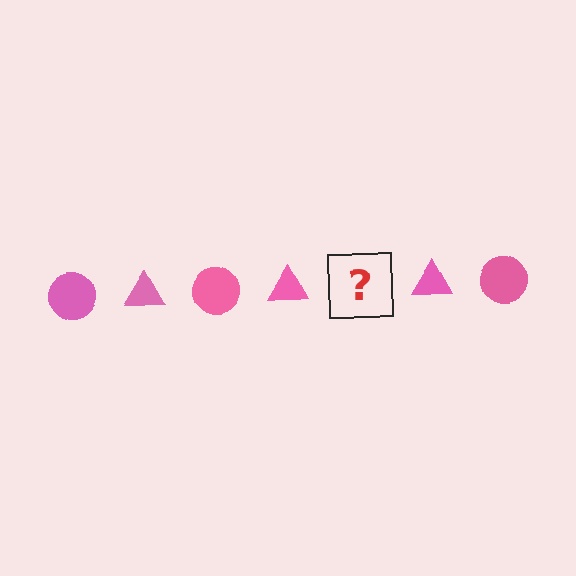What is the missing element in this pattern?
The missing element is a pink circle.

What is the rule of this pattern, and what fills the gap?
The rule is that the pattern cycles through circle, triangle shapes in pink. The gap should be filled with a pink circle.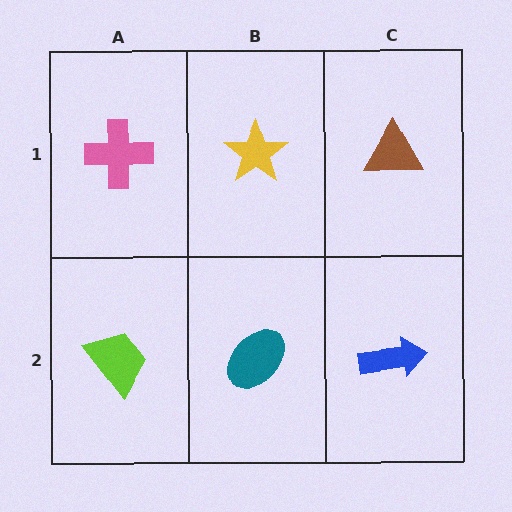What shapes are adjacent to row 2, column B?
A yellow star (row 1, column B), a lime trapezoid (row 2, column A), a blue arrow (row 2, column C).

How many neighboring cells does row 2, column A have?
2.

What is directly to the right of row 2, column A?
A teal ellipse.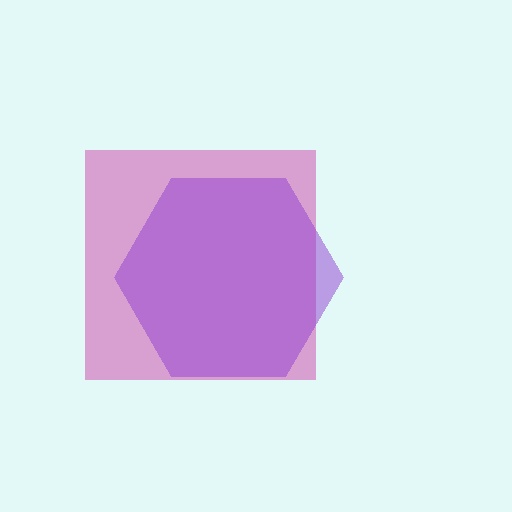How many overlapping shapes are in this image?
There are 2 overlapping shapes in the image.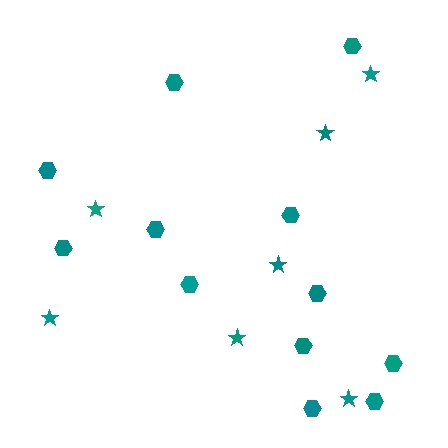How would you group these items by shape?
There are 2 groups: one group of hexagons (12) and one group of stars (7).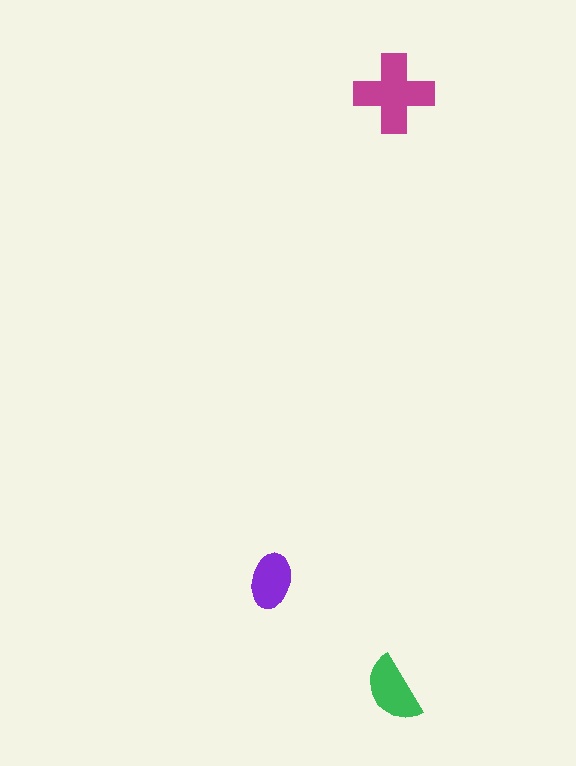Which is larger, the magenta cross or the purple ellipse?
The magenta cross.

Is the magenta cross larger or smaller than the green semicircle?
Larger.